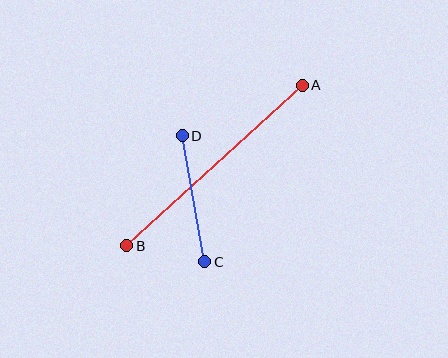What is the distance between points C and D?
The distance is approximately 128 pixels.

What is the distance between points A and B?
The distance is approximately 238 pixels.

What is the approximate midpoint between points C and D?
The midpoint is at approximately (193, 199) pixels.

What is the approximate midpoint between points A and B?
The midpoint is at approximately (214, 166) pixels.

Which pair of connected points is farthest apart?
Points A and B are farthest apart.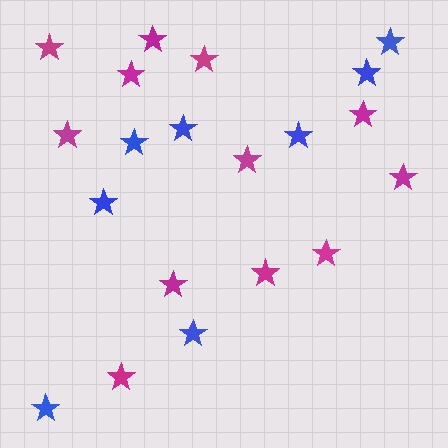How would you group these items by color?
There are 2 groups: one group of magenta stars (12) and one group of blue stars (8).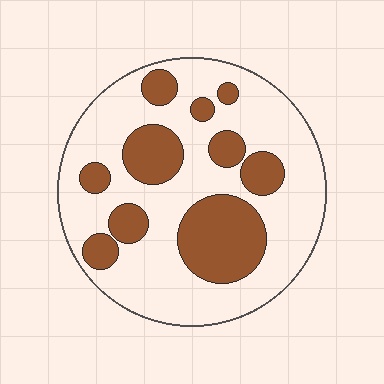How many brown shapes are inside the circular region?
10.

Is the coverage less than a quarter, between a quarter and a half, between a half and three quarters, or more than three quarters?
Between a quarter and a half.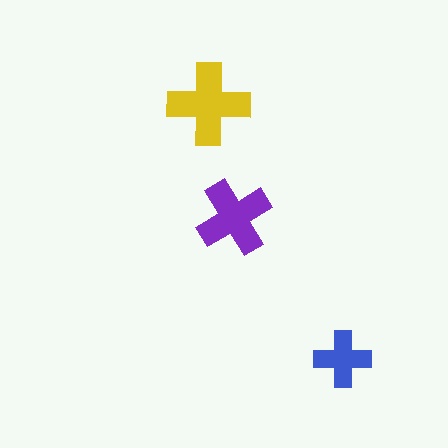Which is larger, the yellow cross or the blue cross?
The yellow one.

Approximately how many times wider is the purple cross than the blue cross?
About 1.5 times wider.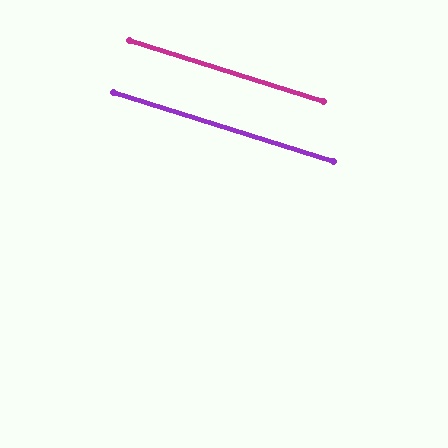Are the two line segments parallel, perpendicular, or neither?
Parallel — their directions differ by only 0.0°.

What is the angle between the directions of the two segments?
Approximately 0 degrees.